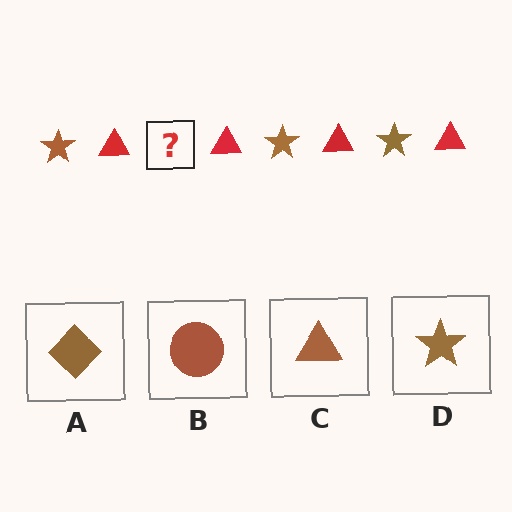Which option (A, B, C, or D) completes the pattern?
D.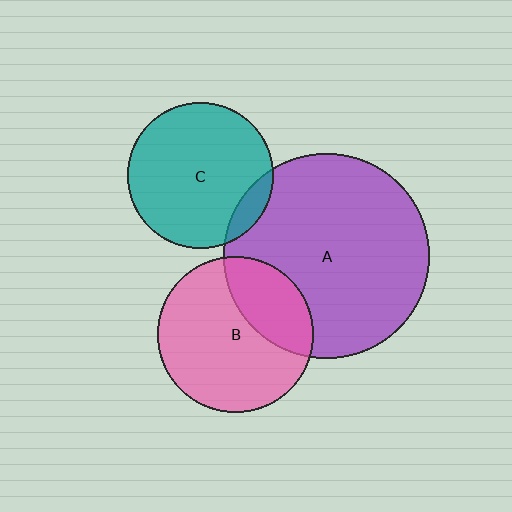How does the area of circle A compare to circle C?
Approximately 2.0 times.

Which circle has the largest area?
Circle A (purple).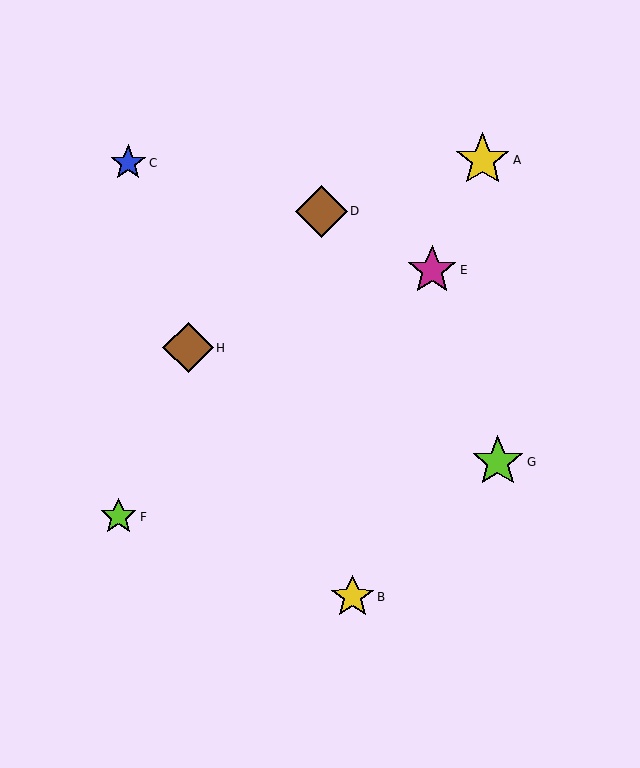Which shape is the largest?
The yellow star (labeled A) is the largest.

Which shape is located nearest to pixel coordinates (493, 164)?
The yellow star (labeled A) at (483, 160) is nearest to that location.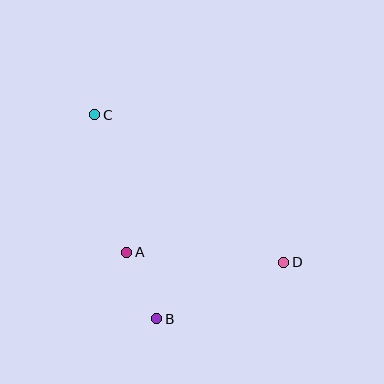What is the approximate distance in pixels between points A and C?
The distance between A and C is approximately 141 pixels.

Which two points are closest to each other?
Points A and B are closest to each other.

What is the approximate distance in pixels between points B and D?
The distance between B and D is approximately 139 pixels.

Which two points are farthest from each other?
Points C and D are farthest from each other.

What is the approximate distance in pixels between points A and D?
The distance between A and D is approximately 157 pixels.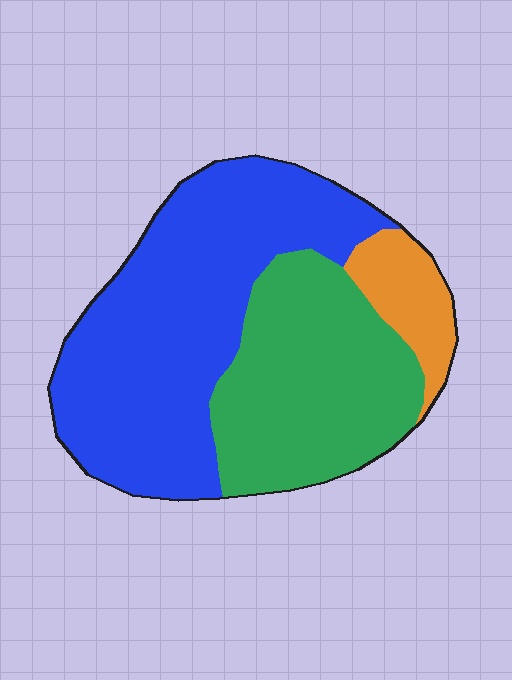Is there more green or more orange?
Green.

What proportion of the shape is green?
Green covers around 35% of the shape.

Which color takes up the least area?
Orange, at roughly 10%.